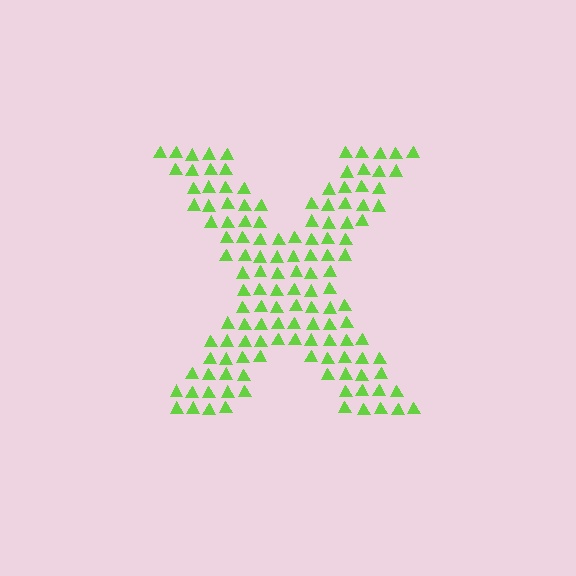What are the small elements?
The small elements are triangles.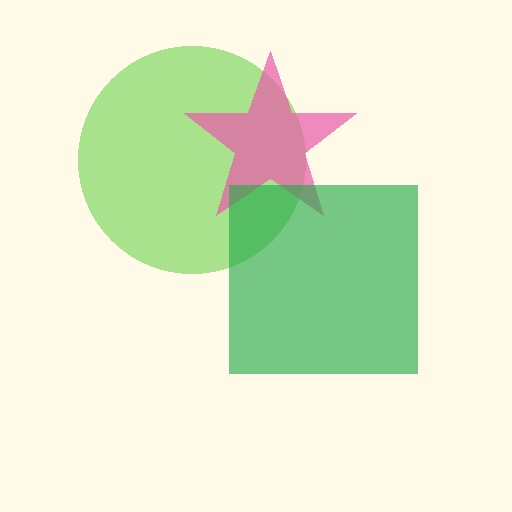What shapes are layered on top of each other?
The layered shapes are: a lime circle, a pink star, a green square.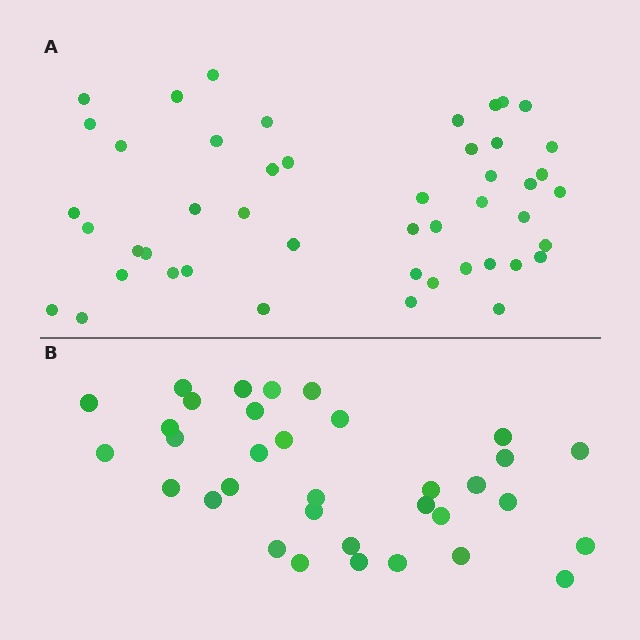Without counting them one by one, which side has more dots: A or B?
Region A (the top region) has more dots.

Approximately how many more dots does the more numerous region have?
Region A has approximately 15 more dots than region B.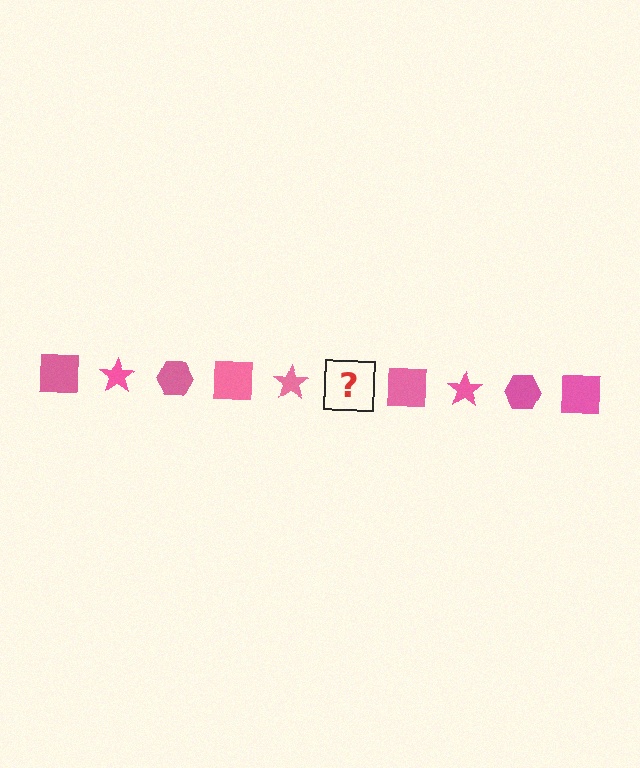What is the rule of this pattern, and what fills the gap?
The rule is that the pattern cycles through square, star, hexagon shapes in pink. The gap should be filled with a pink hexagon.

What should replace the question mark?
The question mark should be replaced with a pink hexagon.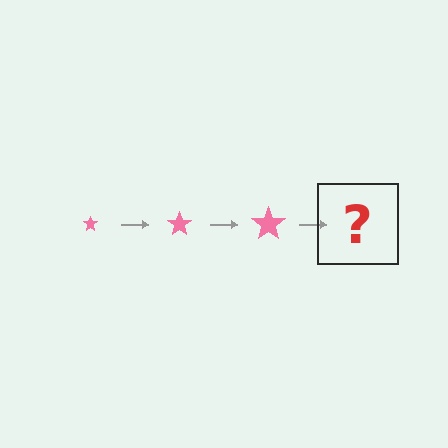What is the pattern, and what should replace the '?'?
The pattern is that the star gets progressively larger each step. The '?' should be a pink star, larger than the previous one.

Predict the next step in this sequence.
The next step is a pink star, larger than the previous one.